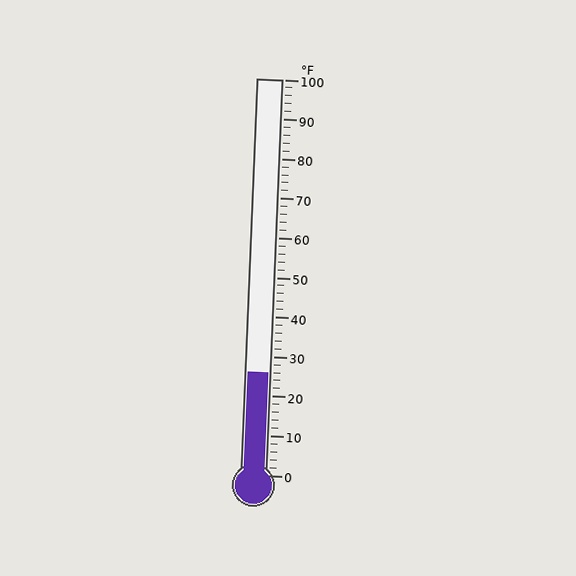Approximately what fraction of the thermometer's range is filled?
The thermometer is filled to approximately 25% of its range.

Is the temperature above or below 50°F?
The temperature is below 50°F.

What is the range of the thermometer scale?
The thermometer scale ranges from 0°F to 100°F.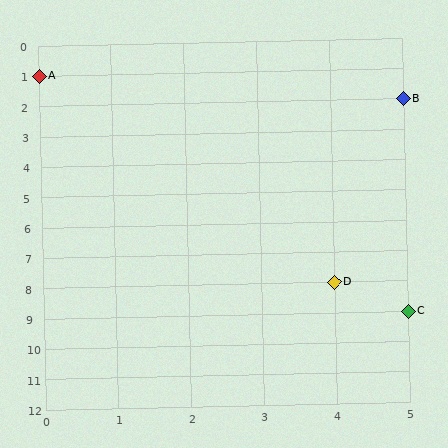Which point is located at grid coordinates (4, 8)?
Point D is at (4, 8).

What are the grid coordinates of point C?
Point C is at grid coordinates (5, 9).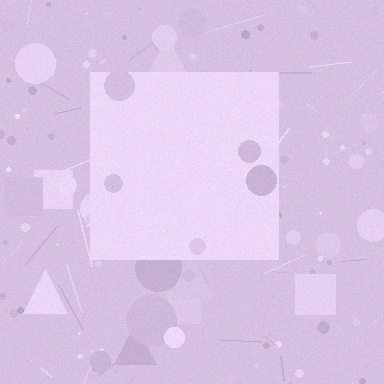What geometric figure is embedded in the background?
A square is embedded in the background.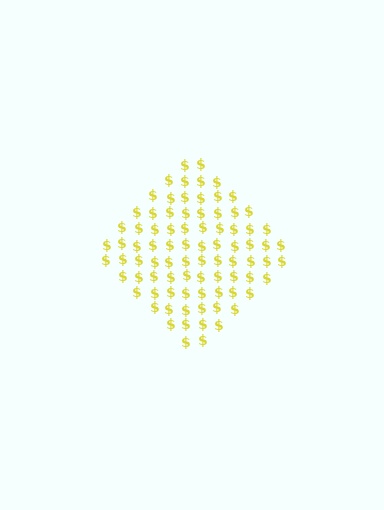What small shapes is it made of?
It is made of small dollar signs.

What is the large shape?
The large shape is a diamond.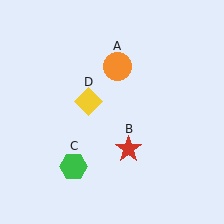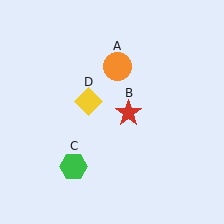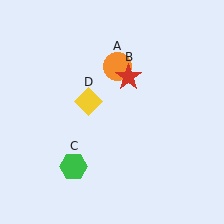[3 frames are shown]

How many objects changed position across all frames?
1 object changed position: red star (object B).